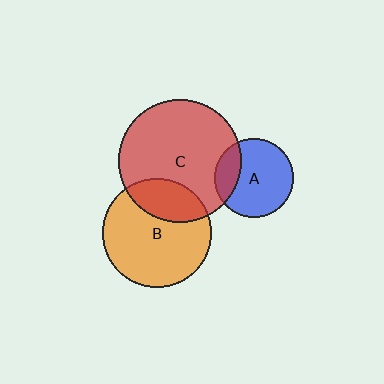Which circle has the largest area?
Circle C (red).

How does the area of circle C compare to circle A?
Approximately 2.4 times.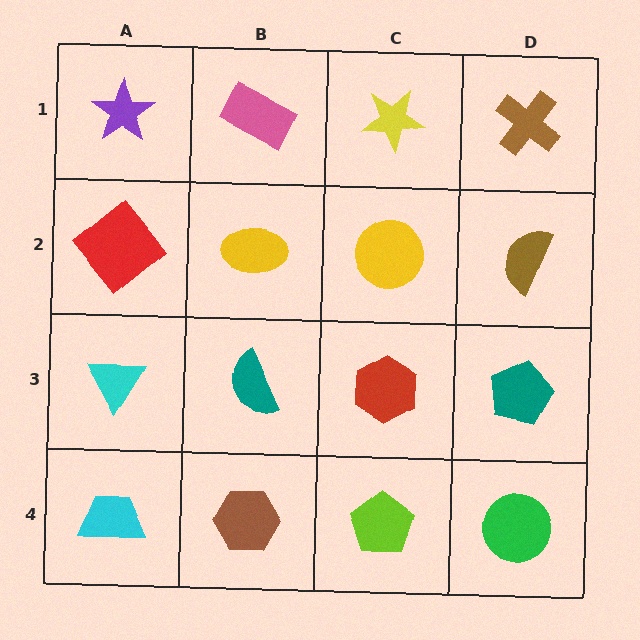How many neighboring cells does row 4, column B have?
3.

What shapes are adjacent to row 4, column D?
A teal pentagon (row 3, column D), a lime pentagon (row 4, column C).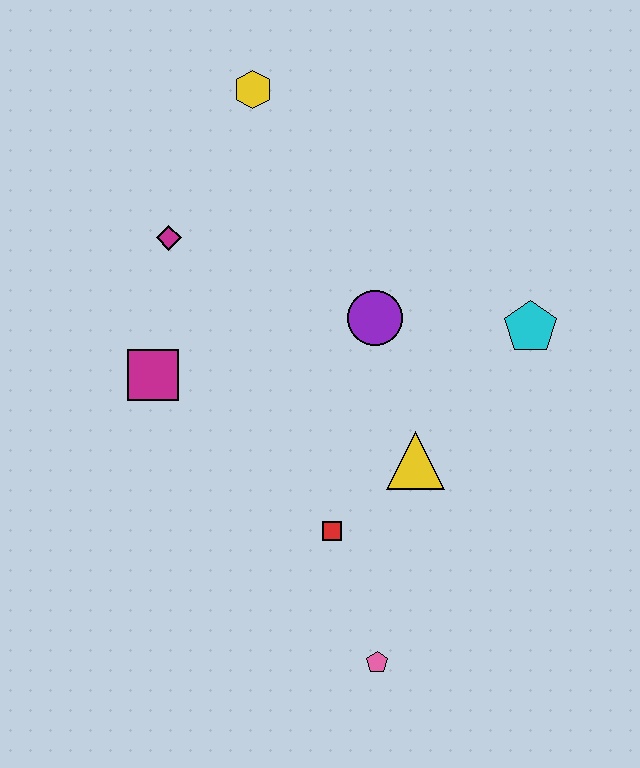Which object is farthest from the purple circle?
The pink pentagon is farthest from the purple circle.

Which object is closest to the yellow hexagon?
The magenta diamond is closest to the yellow hexagon.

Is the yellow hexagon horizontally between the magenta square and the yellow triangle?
Yes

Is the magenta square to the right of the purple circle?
No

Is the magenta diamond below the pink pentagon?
No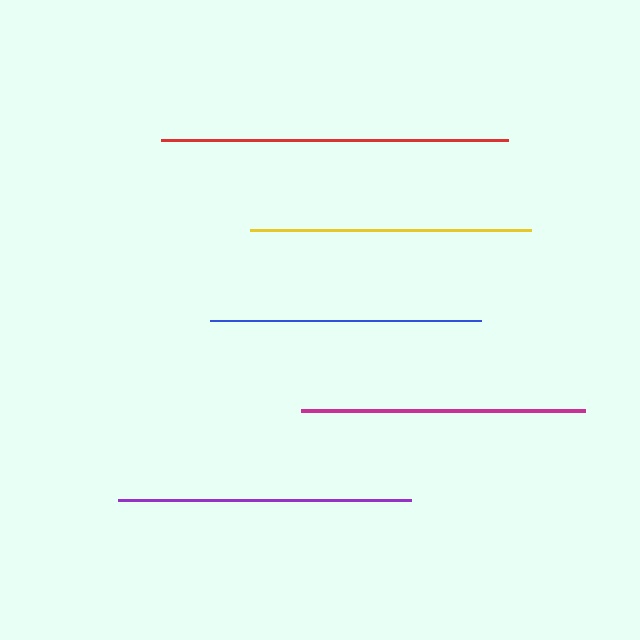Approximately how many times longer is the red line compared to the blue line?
The red line is approximately 1.3 times the length of the blue line.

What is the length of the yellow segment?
The yellow segment is approximately 281 pixels long.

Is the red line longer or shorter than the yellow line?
The red line is longer than the yellow line.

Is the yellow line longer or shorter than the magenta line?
The magenta line is longer than the yellow line.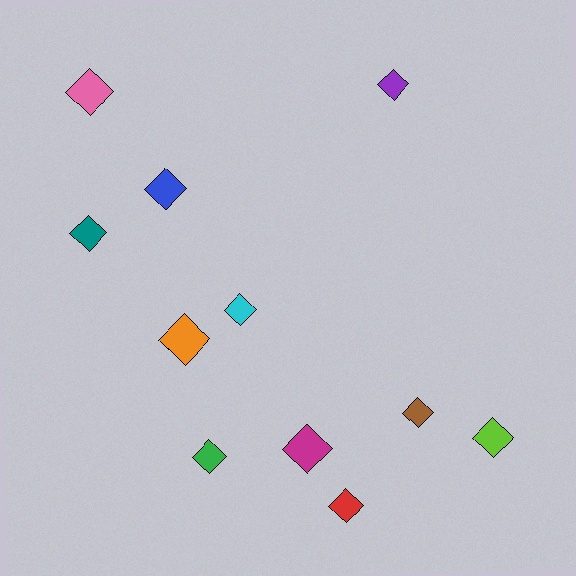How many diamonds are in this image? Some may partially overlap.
There are 11 diamonds.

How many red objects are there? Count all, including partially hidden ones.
There is 1 red object.